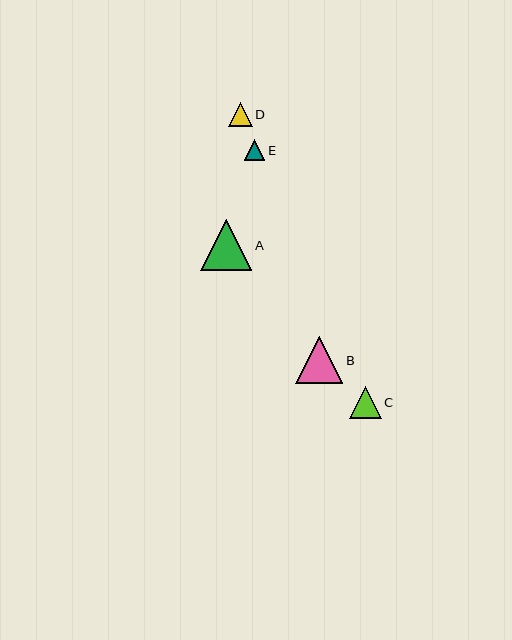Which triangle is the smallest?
Triangle E is the smallest with a size of approximately 21 pixels.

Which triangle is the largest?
Triangle A is the largest with a size of approximately 51 pixels.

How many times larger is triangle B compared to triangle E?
Triangle B is approximately 2.3 times the size of triangle E.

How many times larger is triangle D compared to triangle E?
Triangle D is approximately 1.2 times the size of triangle E.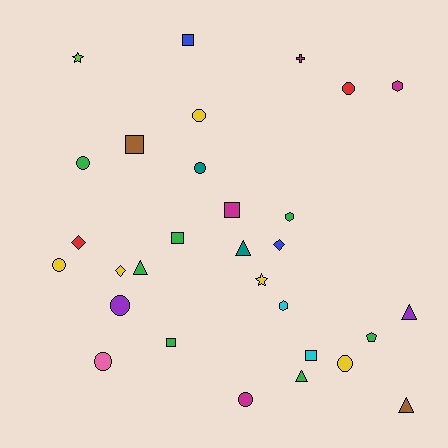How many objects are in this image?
There are 30 objects.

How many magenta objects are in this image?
There are 4 magenta objects.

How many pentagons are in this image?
There is 1 pentagon.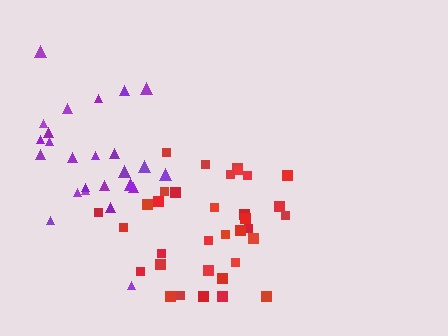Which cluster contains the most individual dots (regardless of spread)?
Red (34).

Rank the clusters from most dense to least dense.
red, purple.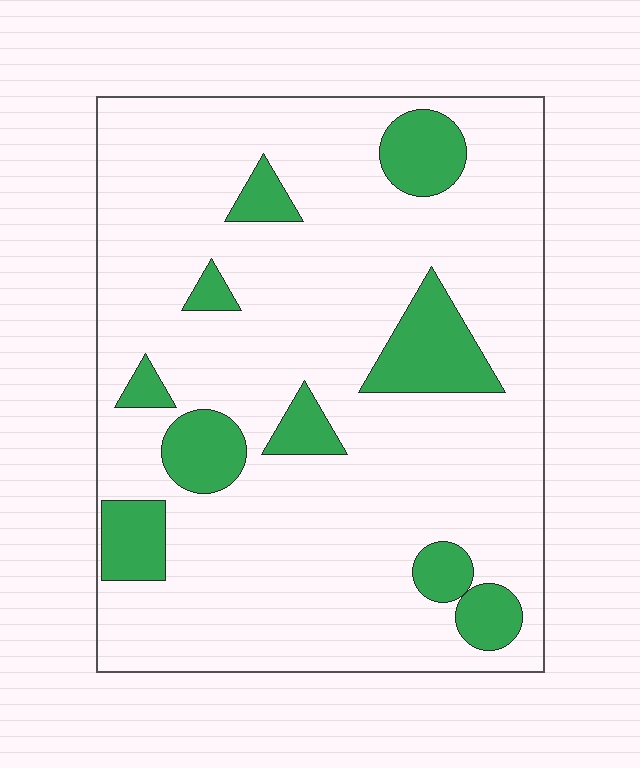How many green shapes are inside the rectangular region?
10.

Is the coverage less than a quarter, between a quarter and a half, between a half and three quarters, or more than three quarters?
Less than a quarter.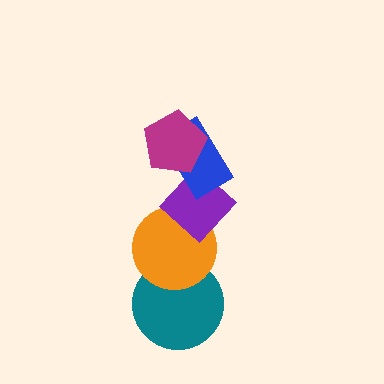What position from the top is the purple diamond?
The purple diamond is 3rd from the top.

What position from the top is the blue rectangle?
The blue rectangle is 2nd from the top.